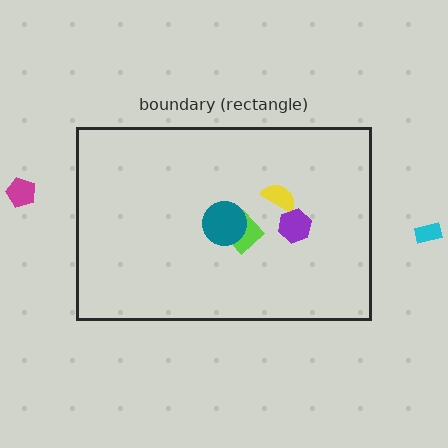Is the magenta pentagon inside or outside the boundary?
Outside.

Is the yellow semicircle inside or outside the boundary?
Inside.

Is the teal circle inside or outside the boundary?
Inside.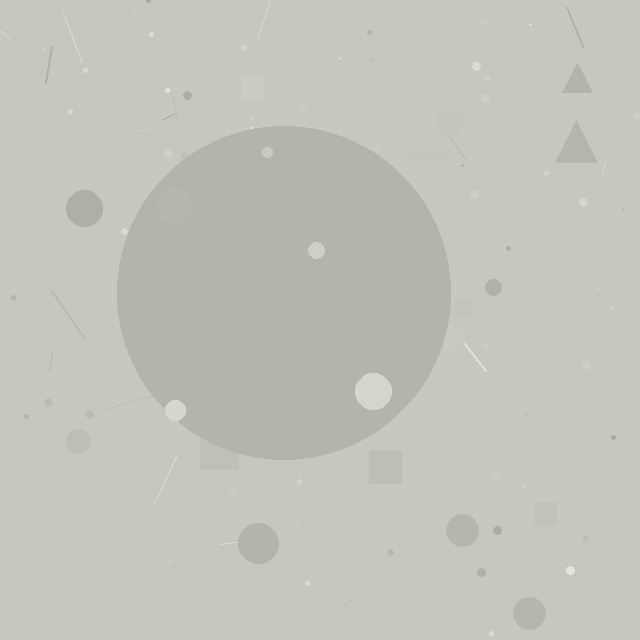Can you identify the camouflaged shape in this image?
The camouflaged shape is a circle.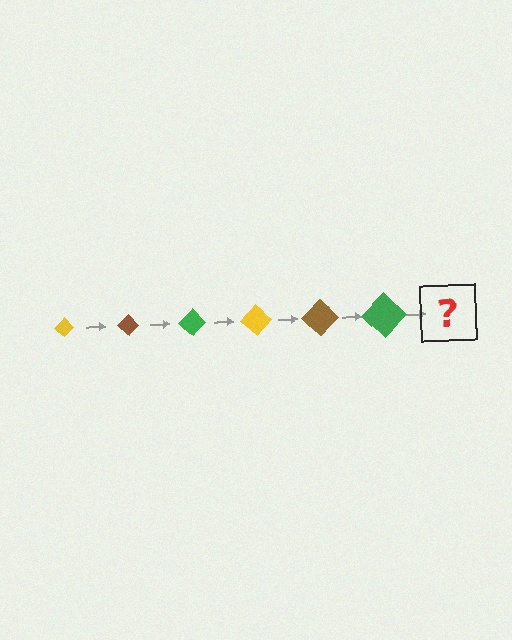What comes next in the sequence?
The next element should be a yellow diamond, larger than the previous one.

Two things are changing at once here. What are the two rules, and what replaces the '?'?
The two rules are that the diamond grows larger each step and the color cycles through yellow, brown, and green. The '?' should be a yellow diamond, larger than the previous one.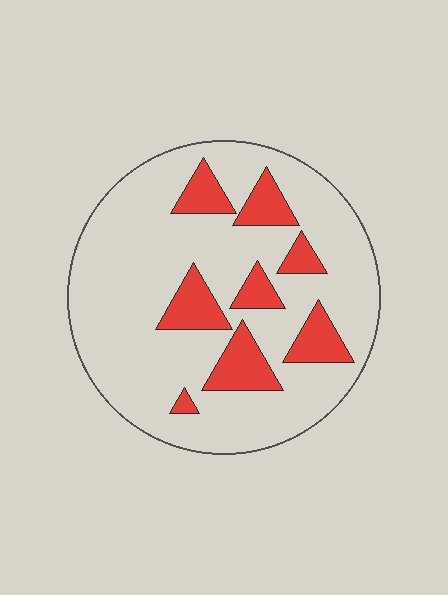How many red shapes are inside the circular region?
8.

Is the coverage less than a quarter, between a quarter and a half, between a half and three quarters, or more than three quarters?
Less than a quarter.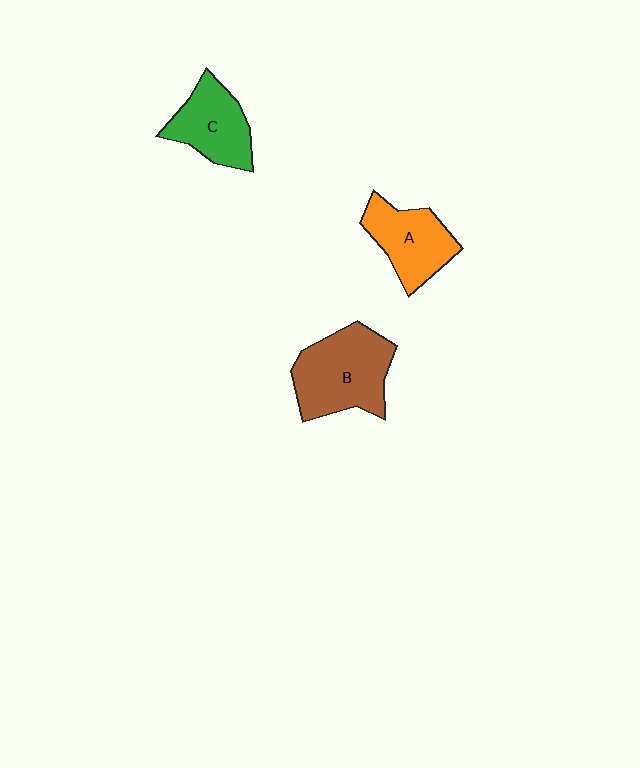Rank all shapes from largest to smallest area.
From largest to smallest: B (brown), A (orange), C (green).